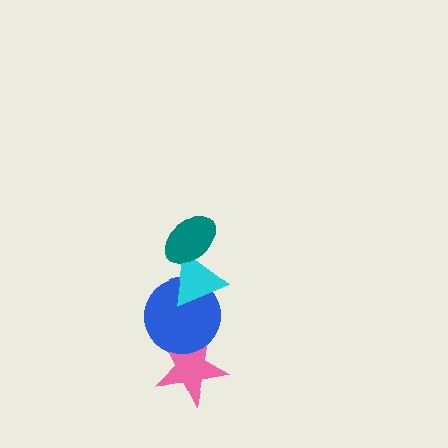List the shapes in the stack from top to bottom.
From top to bottom: the teal ellipse, the cyan triangle, the blue circle, the pink star.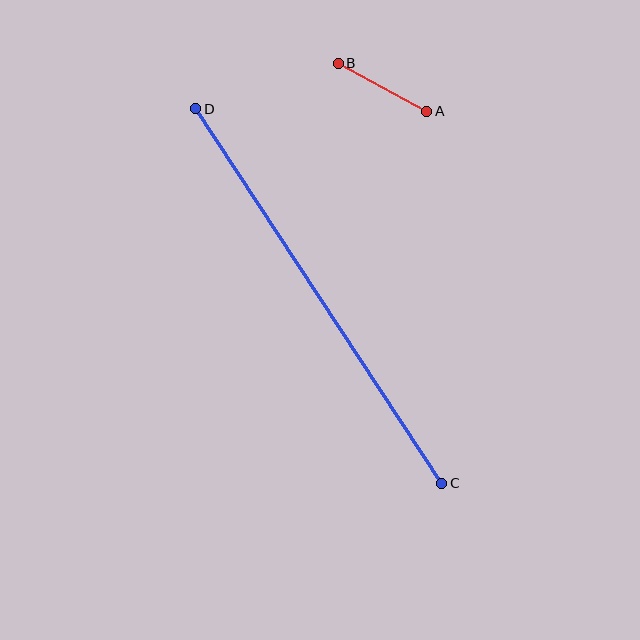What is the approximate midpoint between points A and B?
The midpoint is at approximately (382, 87) pixels.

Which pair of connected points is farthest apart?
Points C and D are farthest apart.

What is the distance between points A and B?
The distance is approximately 101 pixels.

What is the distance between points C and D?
The distance is approximately 448 pixels.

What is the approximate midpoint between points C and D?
The midpoint is at approximately (319, 296) pixels.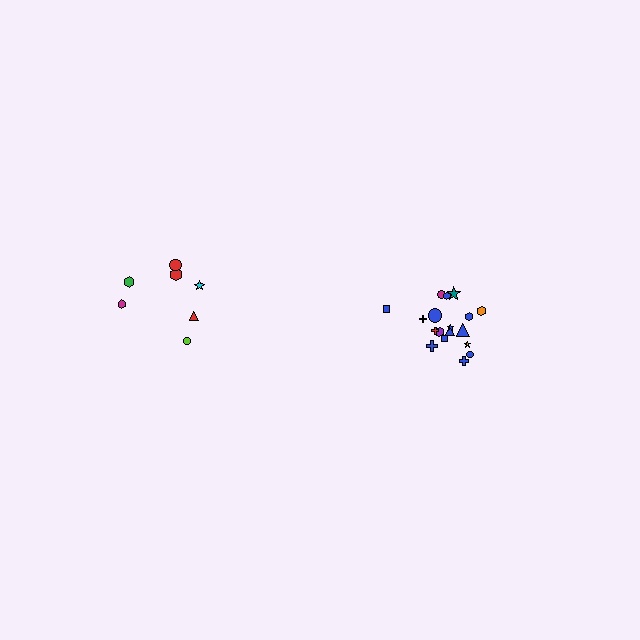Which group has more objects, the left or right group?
The right group.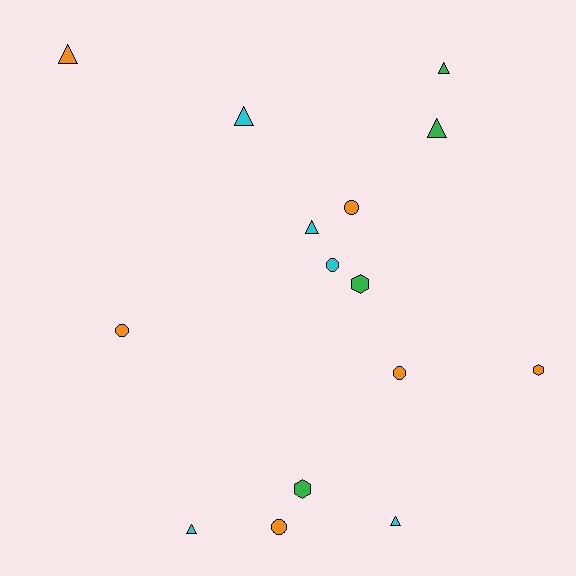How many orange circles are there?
There are 4 orange circles.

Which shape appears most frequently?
Triangle, with 7 objects.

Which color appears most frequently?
Orange, with 6 objects.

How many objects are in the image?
There are 15 objects.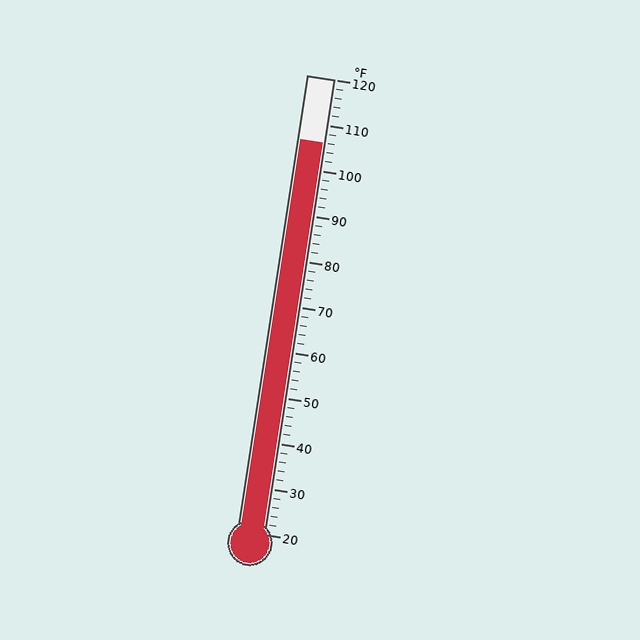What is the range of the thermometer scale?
The thermometer scale ranges from 20°F to 120°F.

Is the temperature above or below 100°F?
The temperature is above 100°F.